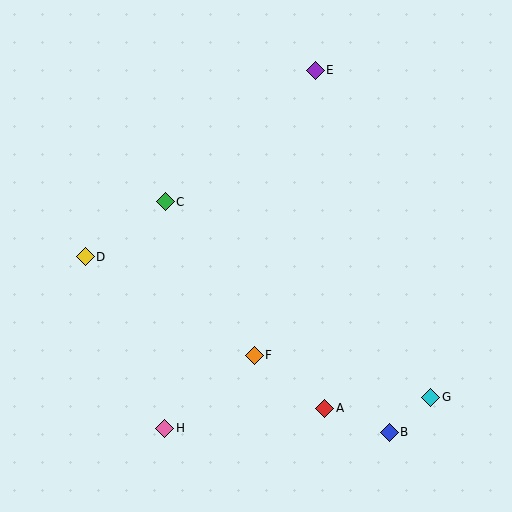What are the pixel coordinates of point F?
Point F is at (254, 355).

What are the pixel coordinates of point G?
Point G is at (431, 397).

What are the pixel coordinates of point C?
Point C is at (165, 202).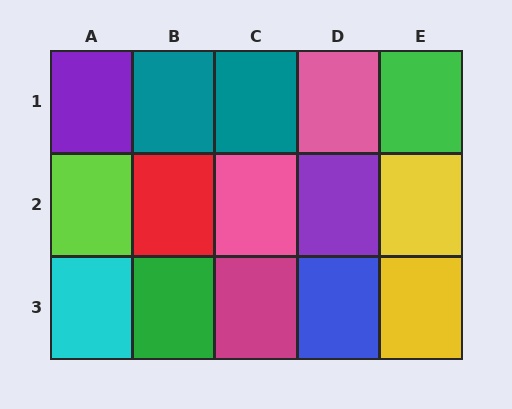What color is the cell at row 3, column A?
Cyan.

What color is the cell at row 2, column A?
Lime.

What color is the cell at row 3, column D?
Blue.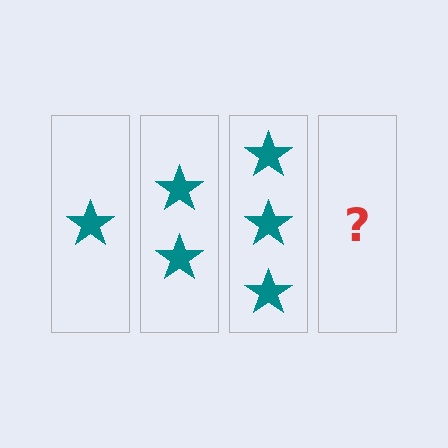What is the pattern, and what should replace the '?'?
The pattern is that each step adds one more star. The '?' should be 4 stars.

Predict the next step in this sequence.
The next step is 4 stars.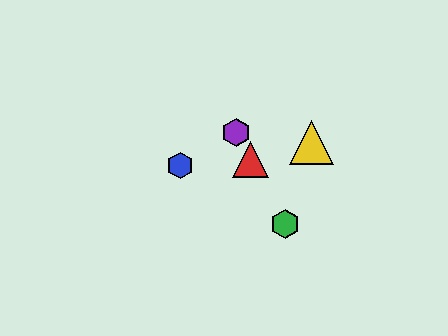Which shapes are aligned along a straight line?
The red triangle, the green hexagon, the purple hexagon are aligned along a straight line.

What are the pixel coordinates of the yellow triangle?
The yellow triangle is at (311, 143).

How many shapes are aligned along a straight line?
3 shapes (the red triangle, the green hexagon, the purple hexagon) are aligned along a straight line.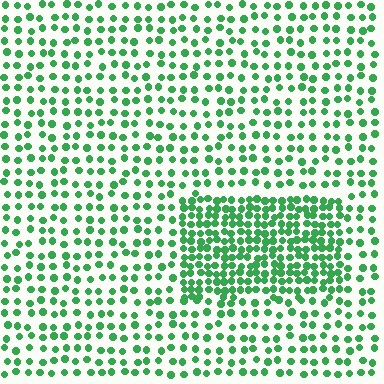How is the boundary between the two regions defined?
The boundary is defined by a change in element density (approximately 2.1x ratio). All elements are the same color, size, and shape.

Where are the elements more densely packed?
The elements are more densely packed inside the rectangle boundary.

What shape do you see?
I see a rectangle.